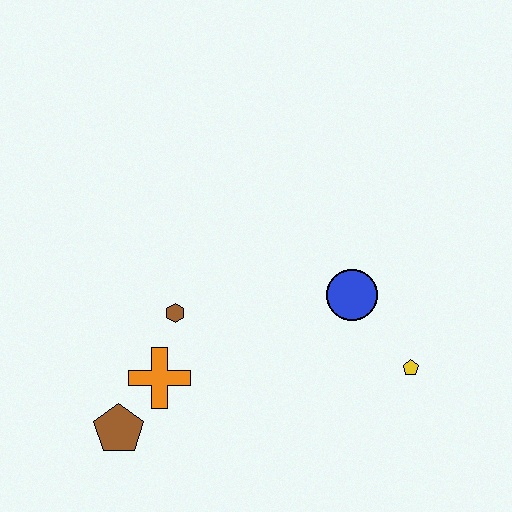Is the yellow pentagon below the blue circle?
Yes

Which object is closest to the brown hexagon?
The orange cross is closest to the brown hexagon.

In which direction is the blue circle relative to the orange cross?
The blue circle is to the right of the orange cross.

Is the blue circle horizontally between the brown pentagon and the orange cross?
No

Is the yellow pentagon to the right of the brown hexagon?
Yes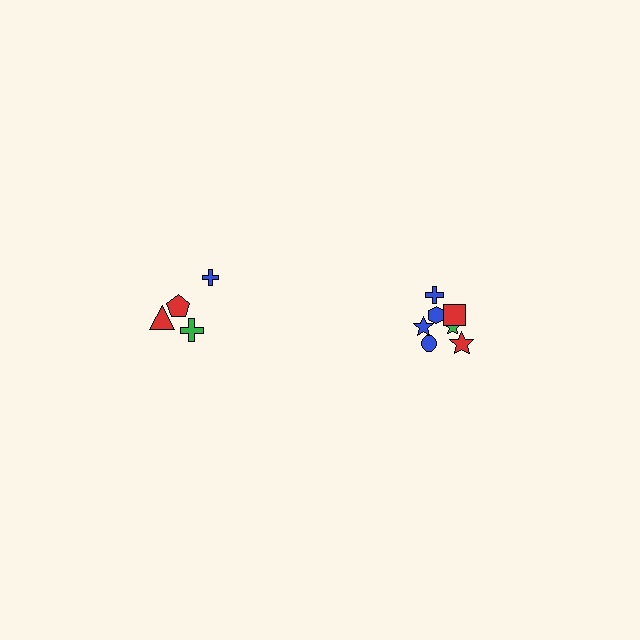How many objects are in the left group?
There are 4 objects.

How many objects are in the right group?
There are 7 objects.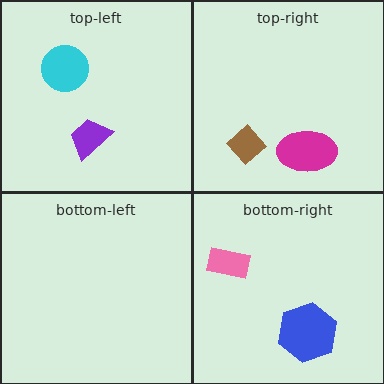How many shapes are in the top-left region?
2.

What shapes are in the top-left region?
The purple trapezoid, the cyan circle.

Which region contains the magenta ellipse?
The top-right region.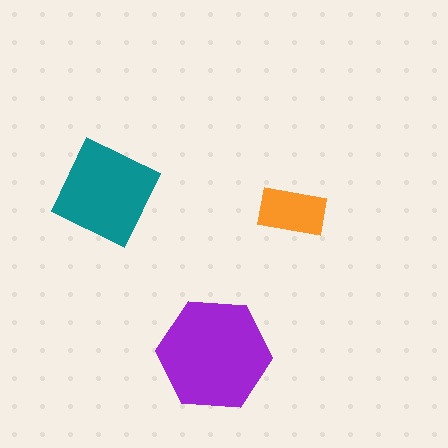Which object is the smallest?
The orange rectangle.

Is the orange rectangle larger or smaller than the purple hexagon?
Smaller.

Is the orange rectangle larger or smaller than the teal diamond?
Smaller.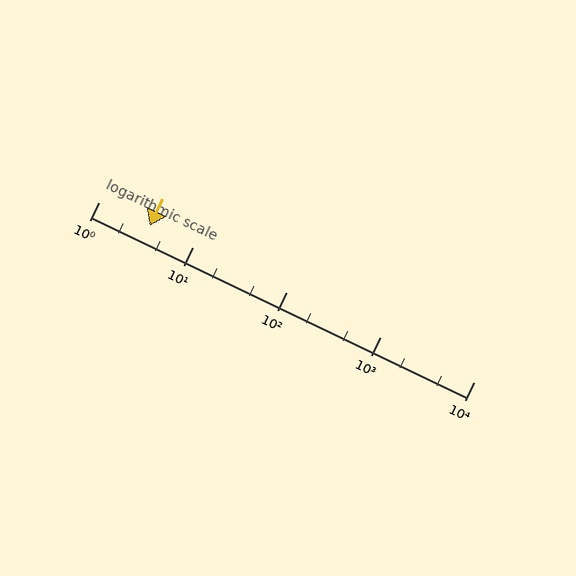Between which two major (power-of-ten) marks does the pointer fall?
The pointer is between 1 and 10.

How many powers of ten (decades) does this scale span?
The scale spans 4 decades, from 1 to 10000.